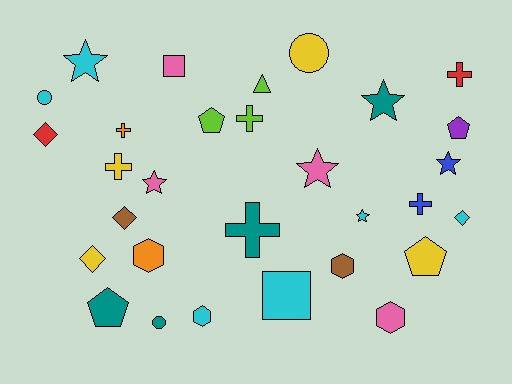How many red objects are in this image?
There are 2 red objects.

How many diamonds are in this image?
There are 4 diamonds.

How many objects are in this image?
There are 30 objects.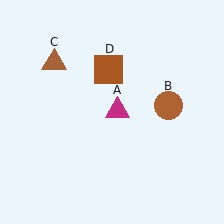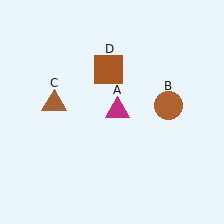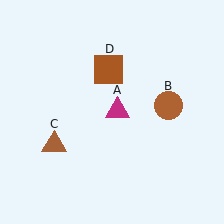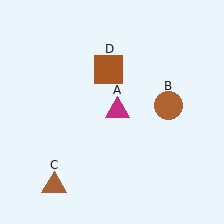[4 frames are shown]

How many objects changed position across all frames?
1 object changed position: brown triangle (object C).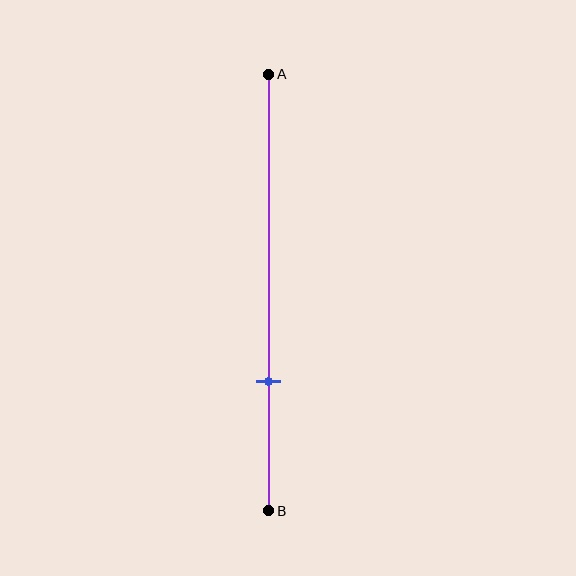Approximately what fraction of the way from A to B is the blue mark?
The blue mark is approximately 70% of the way from A to B.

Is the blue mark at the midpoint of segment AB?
No, the mark is at about 70% from A, not at the 50% midpoint.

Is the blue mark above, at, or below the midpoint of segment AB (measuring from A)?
The blue mark is below the midpoint of segment AB.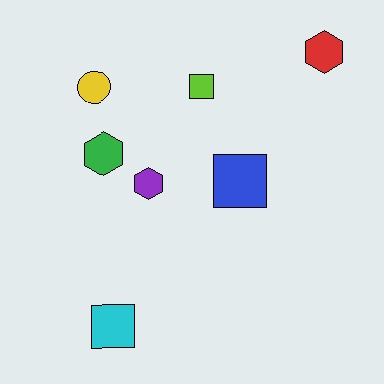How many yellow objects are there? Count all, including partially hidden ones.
There is 1 yellow object.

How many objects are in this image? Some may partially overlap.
There are 7 objects.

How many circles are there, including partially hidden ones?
There is 1 circle.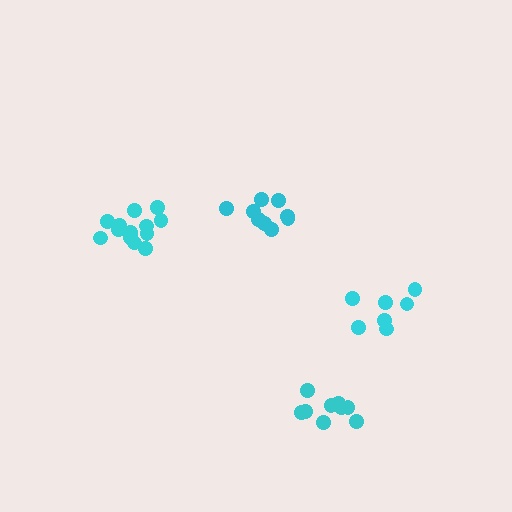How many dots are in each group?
Group 1: 9 dots, Group 2: 7 dots, Group 3: 9 dots, Group 4: 13 dots (38 total).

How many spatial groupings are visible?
There are 4 spatial groupings.